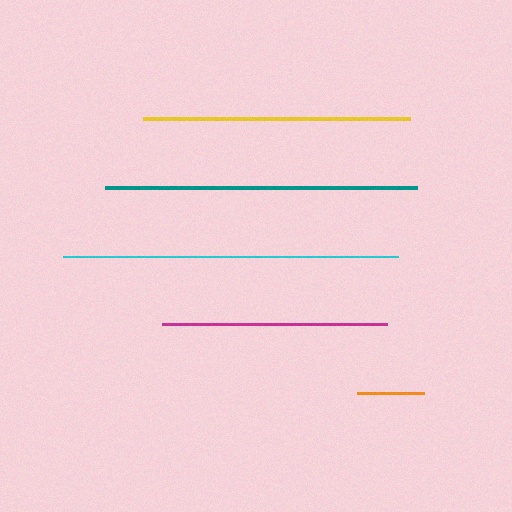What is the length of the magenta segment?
The magenta segment is approximately 225 pixels long.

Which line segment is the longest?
The cyan line is the longest at approximately 335 pixels.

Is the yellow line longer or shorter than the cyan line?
The cyan line is longer than the yellow line.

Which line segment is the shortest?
The orange line is the shortest at approximately 67 pixels.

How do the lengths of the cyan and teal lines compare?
The cyan and teal lines are approximately the same length.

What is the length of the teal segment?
The teal segment is approximately 311 pixels long.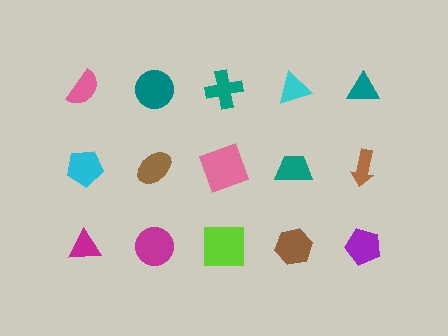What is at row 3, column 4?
A brown hexagon.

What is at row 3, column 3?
A lime square.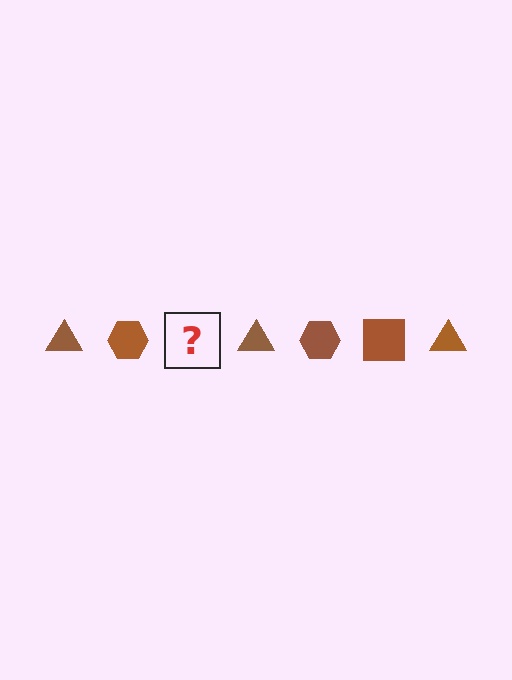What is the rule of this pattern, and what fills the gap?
The rule is that the pattern cycles through triangle, hexagon, square shapes in brown. The gap should be filled with a brown square.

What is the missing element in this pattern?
The missing element is a brown square.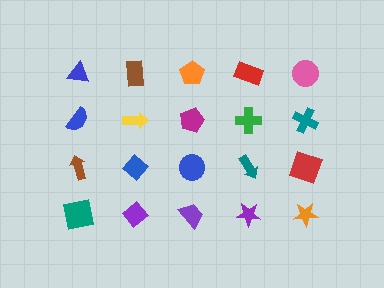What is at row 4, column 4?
A purple star.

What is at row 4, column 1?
A teal square.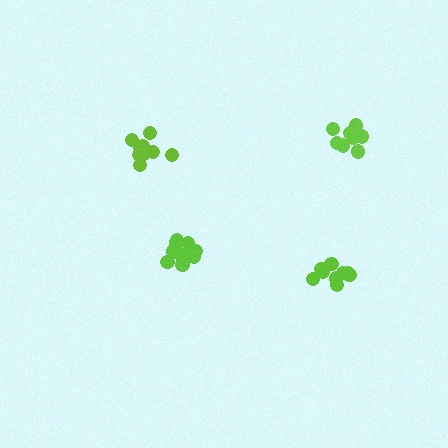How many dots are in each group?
Group 1: 9 dots, Group 2: 9 dots, Group 3: 11 dots, Group 4: 8 dots (37 total).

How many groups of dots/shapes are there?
There are 4 groups.